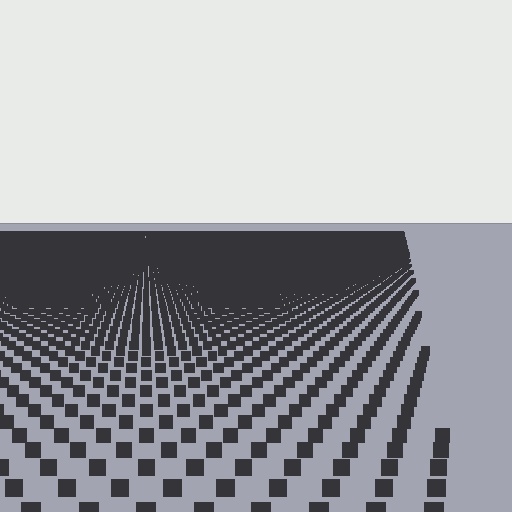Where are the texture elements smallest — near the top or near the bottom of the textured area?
Near the top.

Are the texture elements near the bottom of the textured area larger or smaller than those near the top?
Larger. Near the bottom, elements are closer to the viewer and appear at a bigger on-screen size.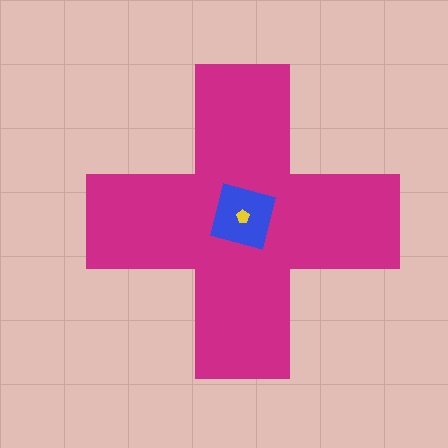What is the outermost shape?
The magenta cross.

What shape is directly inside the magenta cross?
The blue square.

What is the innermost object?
The yellow pentagon.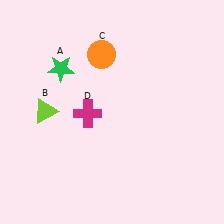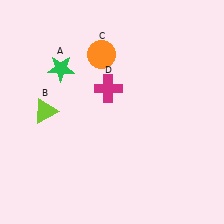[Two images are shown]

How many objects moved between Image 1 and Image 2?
1 object moved between the two images.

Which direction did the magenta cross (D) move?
The magenta cross (D) moved up.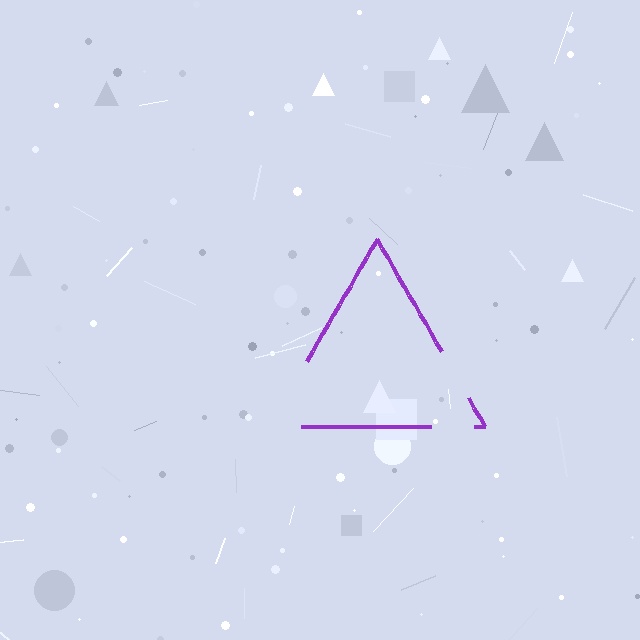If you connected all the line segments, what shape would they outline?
They would outline a triangle.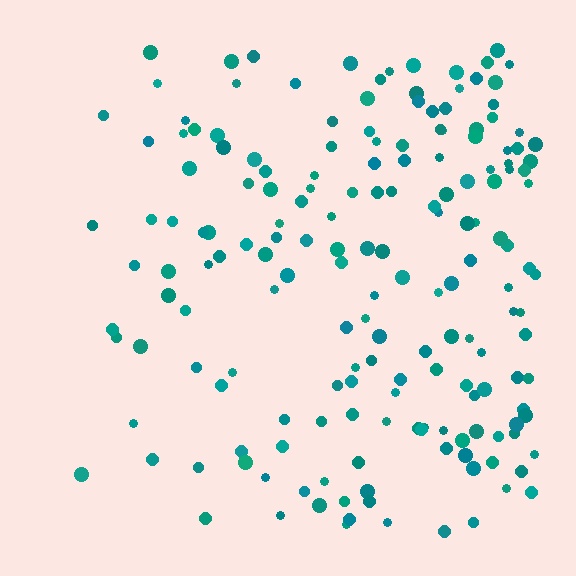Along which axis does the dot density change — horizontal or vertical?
Horizontal.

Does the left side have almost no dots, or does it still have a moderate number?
Still a moderate number, just noticeably fewer than the right.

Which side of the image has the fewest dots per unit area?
The left.